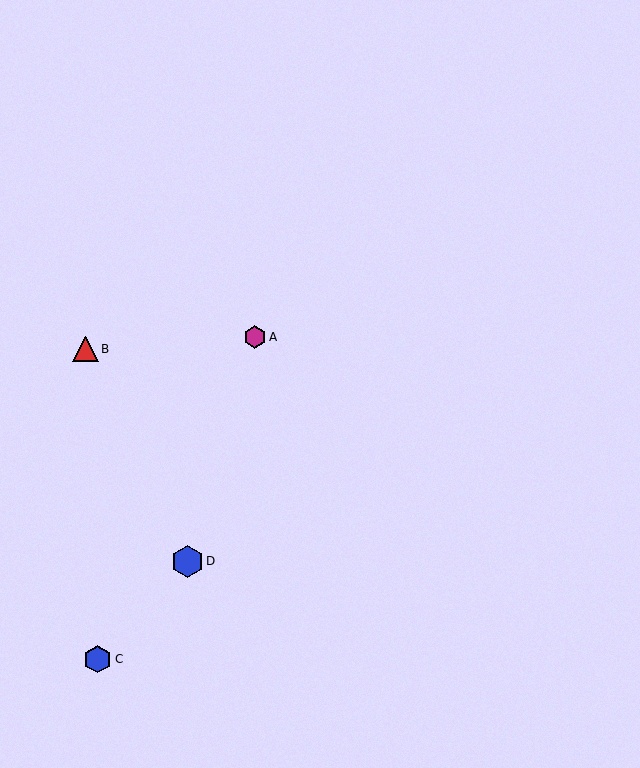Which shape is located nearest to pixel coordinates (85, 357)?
The red triangle (labeled B) at (85, 349) is nearest to that location.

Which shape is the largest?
The blue hexagon (labeled D) is the largest.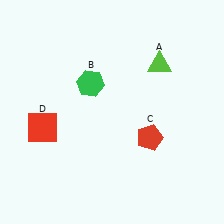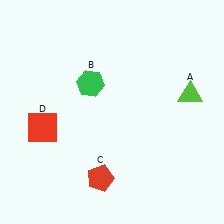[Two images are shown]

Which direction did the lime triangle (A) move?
The lime triangle (A) moved right.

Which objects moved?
The objects that moved are: the lime triangle (A), the red pentagon (C).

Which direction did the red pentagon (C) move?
The red pentagon (C) moved left.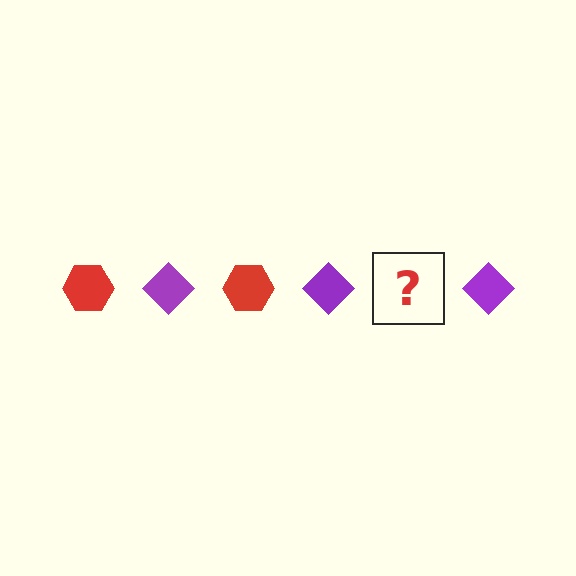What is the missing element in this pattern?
The missing element is a red hexagon.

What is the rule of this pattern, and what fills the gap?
The rule is that the pattern alternates between red hexagon and purple diamond. The gap should be filled with a red hexagon.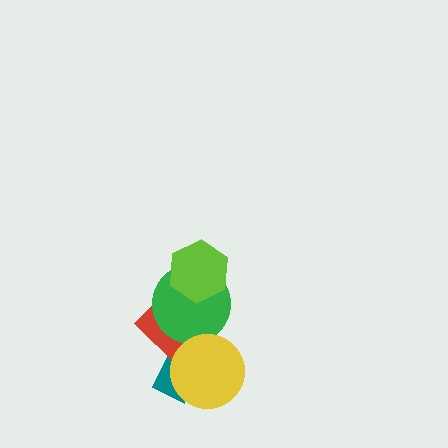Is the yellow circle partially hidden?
No, no other shape covers it.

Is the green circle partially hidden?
Yes, it is partially covered by another shape.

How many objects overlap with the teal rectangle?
2 objects overlap with the teal rectangle.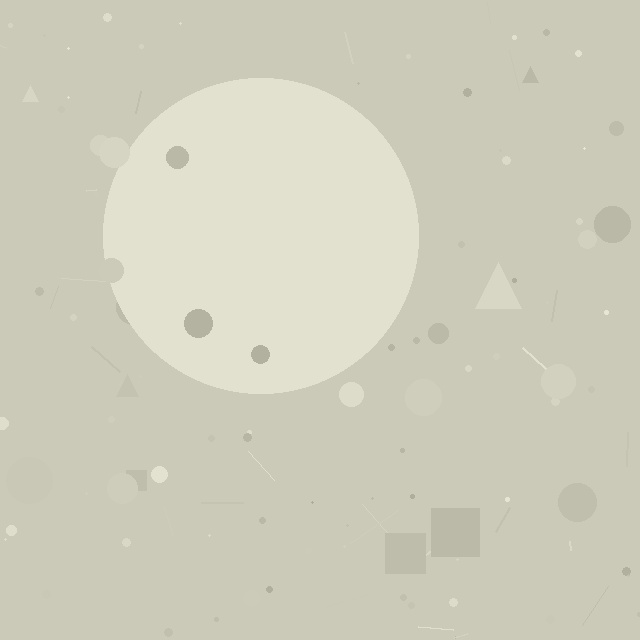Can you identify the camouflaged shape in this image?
The camouflaged shape is a circle.